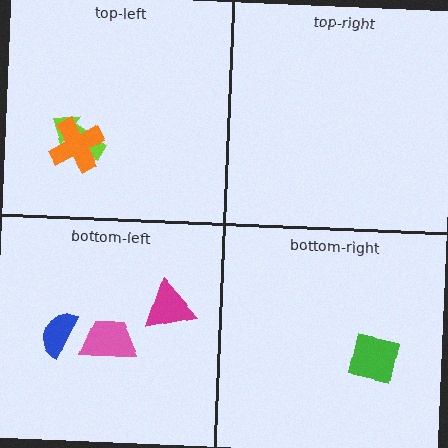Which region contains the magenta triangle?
The bottom-left region.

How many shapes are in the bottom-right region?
1.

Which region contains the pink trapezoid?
The bottom-left region.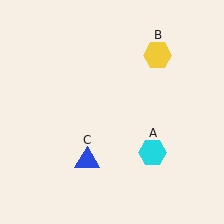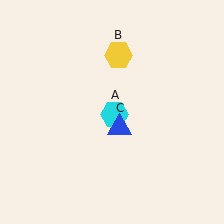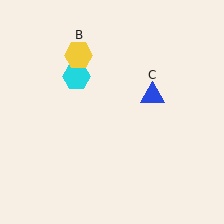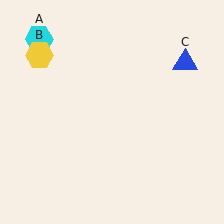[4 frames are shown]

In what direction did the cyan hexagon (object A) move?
The cyan hexagon (object A) moved up and to the left.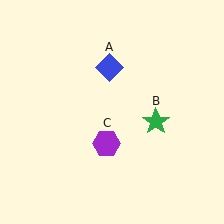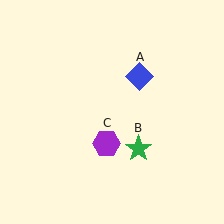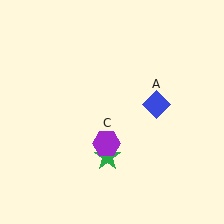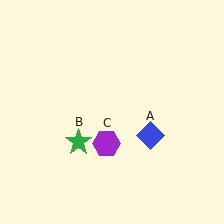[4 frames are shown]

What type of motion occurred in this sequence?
The blue diamond (object A), green star (object B) rotated clockwise around the center of the scene.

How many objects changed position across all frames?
2 objects changed position: blue diamond (object A), green star (object B).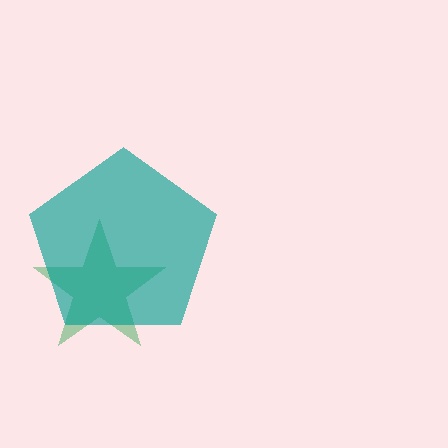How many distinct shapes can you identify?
There are 2 distinct shapes: a green star, a teal pentagon.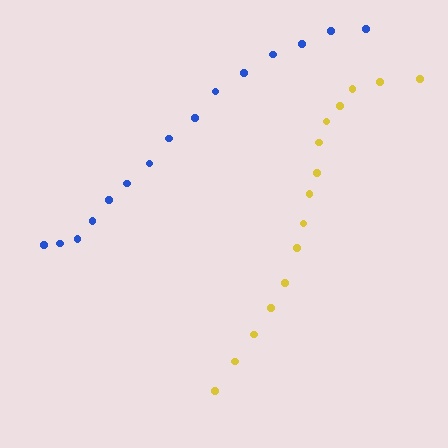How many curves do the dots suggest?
There are 2 distinct paths.